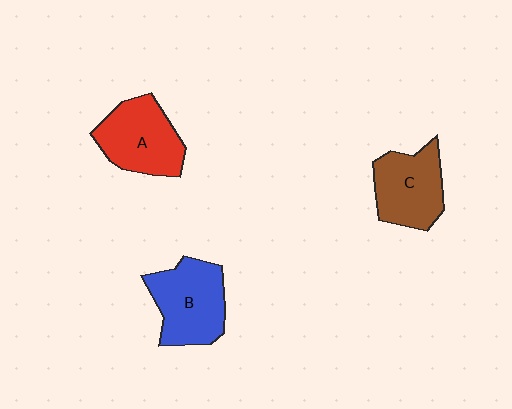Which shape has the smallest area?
Shape C (brown).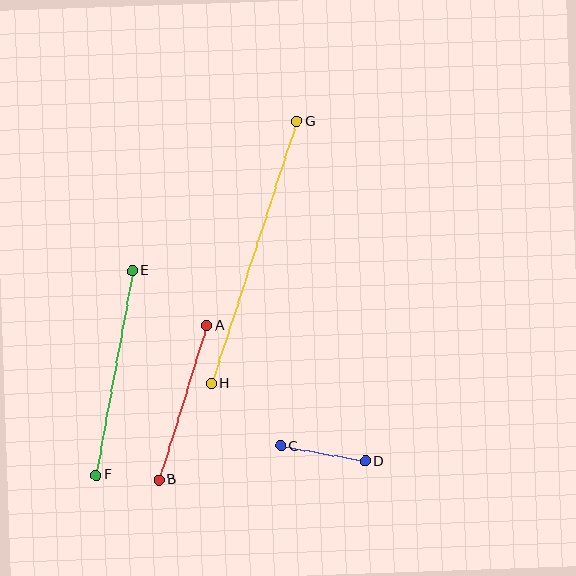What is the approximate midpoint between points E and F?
The midpoint is at approximately (114, 373) pixels.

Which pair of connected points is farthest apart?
Points G and H are farthest apart.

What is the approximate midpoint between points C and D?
The midpoint is at approximately (323, 454) pixels.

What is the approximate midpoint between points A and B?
The midpoint is at approximately (183, 403) pixels.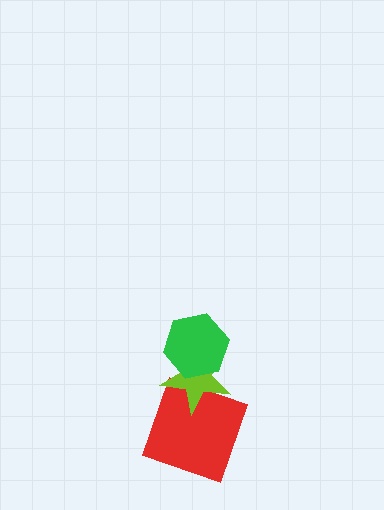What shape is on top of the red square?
The lime star is on top of the red square.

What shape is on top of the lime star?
The green hexagon is on top of the lime star.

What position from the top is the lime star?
The lime star is 2nd from the top.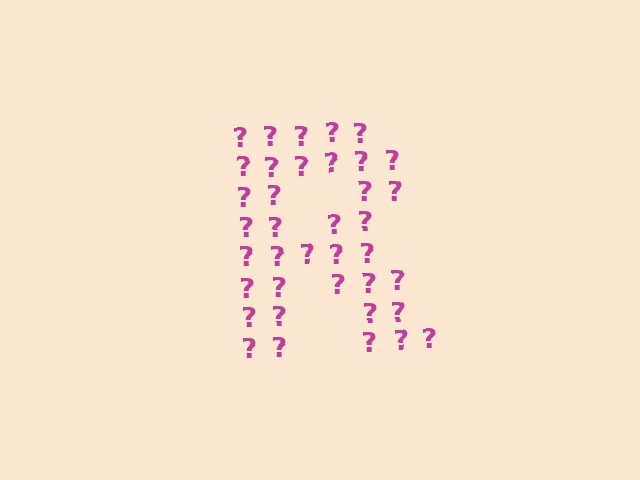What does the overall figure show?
The overall figure shows the letter R.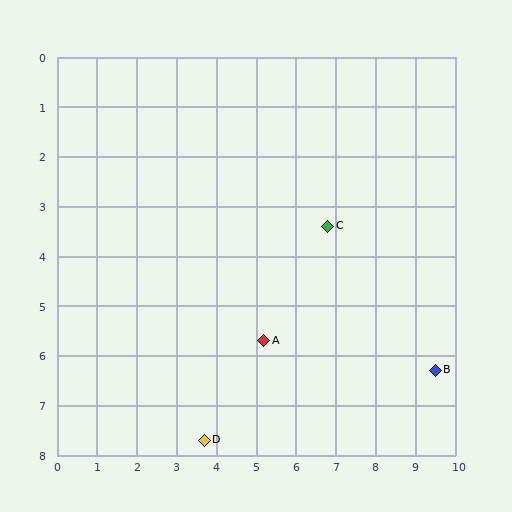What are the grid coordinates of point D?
Point D is at approximately (3.7, 7.7).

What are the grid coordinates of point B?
Point B is at approximately (9.5, 6.3).